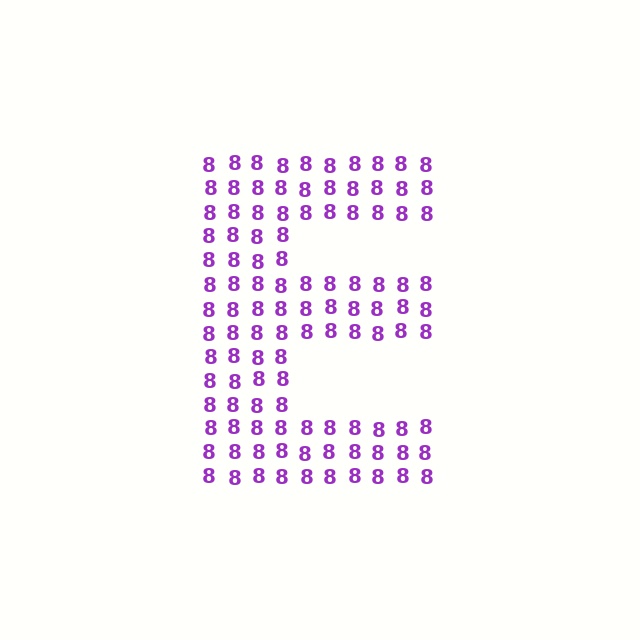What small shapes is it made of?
It is made of small digit 8's.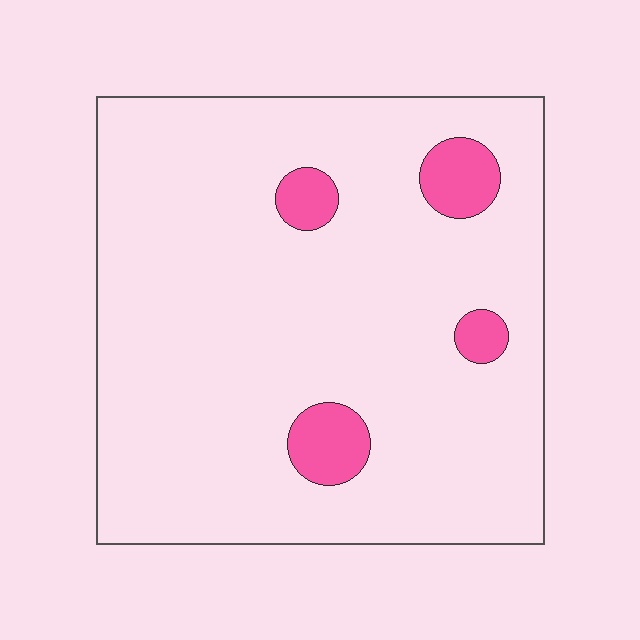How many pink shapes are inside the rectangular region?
4.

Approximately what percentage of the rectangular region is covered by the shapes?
Approximately 10%.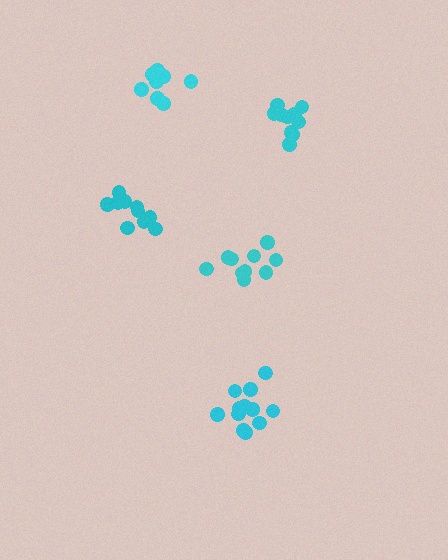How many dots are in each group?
Group 1: 10 dots, Group 2: 8 dots, Group 3: 12 dots, Group 4: 10 dots, Group 5: 10 dots (50 total).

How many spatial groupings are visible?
There are 5 spatial groupings.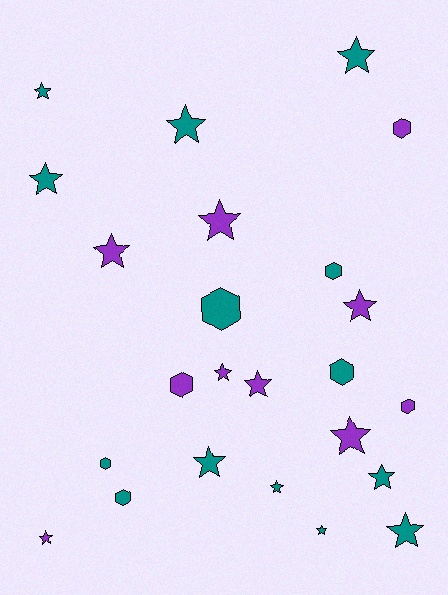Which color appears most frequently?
Teal, with 14 objects.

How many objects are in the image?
There are 24 objects.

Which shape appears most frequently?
Star, with 16 objects.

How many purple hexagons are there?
There are 3 purple hexagons.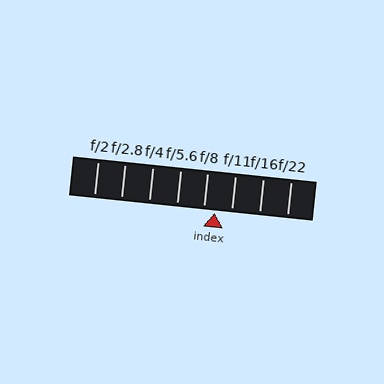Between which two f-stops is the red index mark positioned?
The index mark is between f/8 and f/11.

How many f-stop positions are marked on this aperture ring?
There are 8 f-stop positions marked.